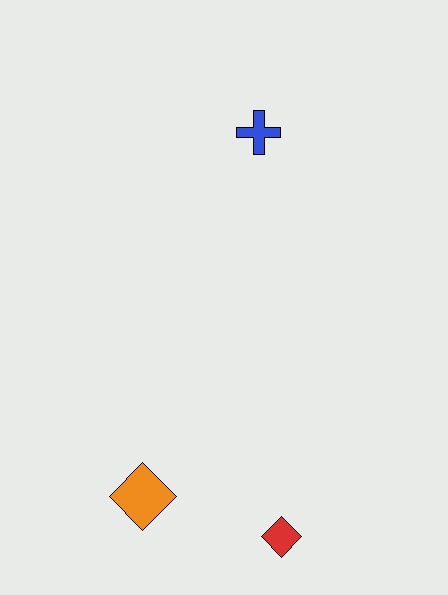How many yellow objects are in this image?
There are no yellow objects.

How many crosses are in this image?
There is 1 cross.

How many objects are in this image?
There are 3 objects.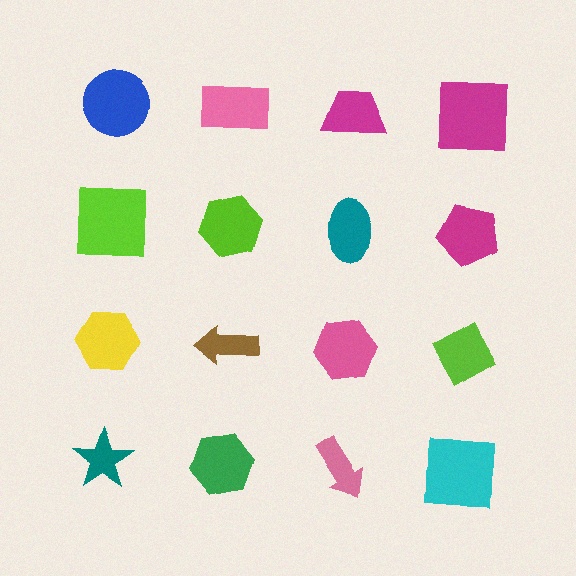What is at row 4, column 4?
A cyan square.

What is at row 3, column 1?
A yellow hexagon.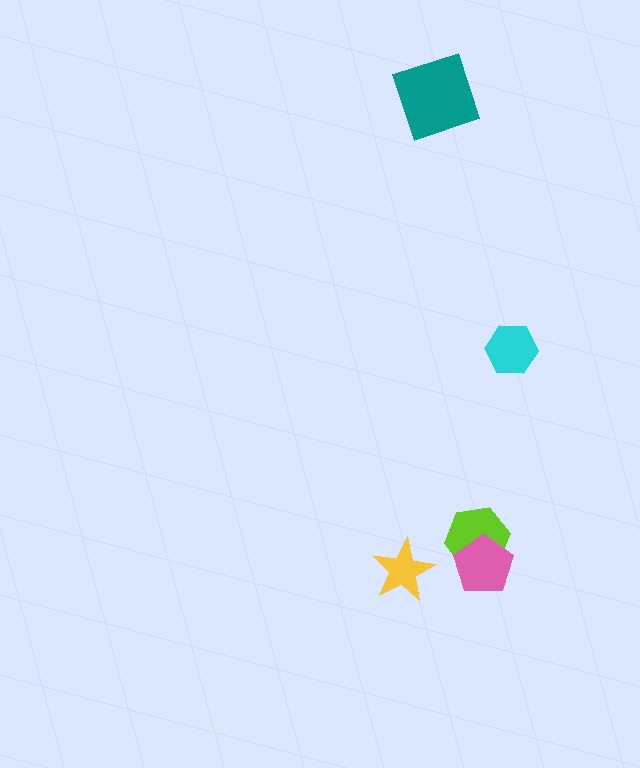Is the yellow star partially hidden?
No, no other shape covers it.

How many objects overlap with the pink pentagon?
1 object overlaps with the pink pentagon.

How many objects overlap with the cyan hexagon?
0 objects overlap with the cyan hexagon.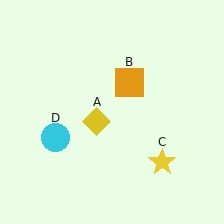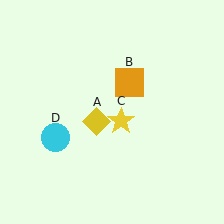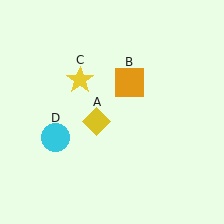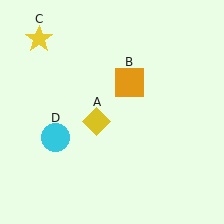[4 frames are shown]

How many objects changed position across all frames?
1 object changed position: yellow star (object C).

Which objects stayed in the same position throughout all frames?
Yellow diamond (object A) and orange square (object B) and cyan circle (object D) remained stationary.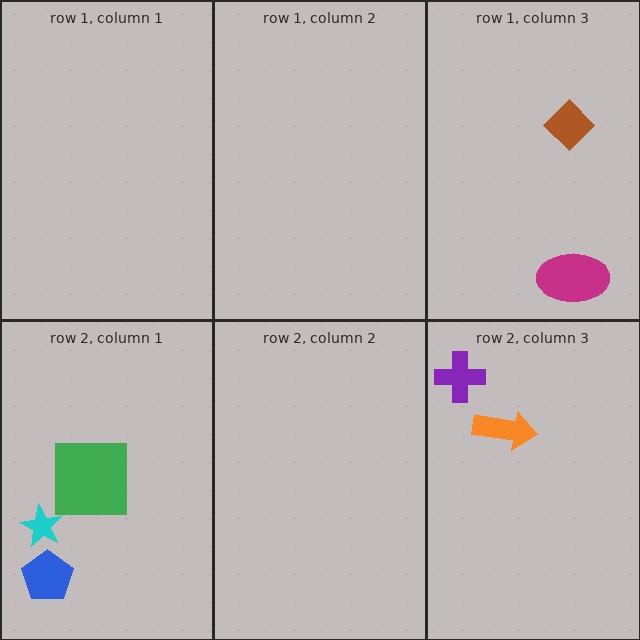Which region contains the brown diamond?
The row 1, column 3 region.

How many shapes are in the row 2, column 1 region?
3.